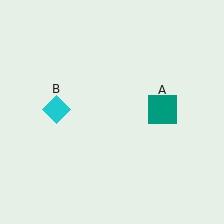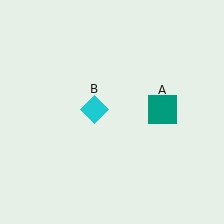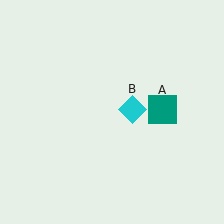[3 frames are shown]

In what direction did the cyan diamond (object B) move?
The cyan diamond (object B) moved right.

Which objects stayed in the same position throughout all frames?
Teal square (object A) remained stationary.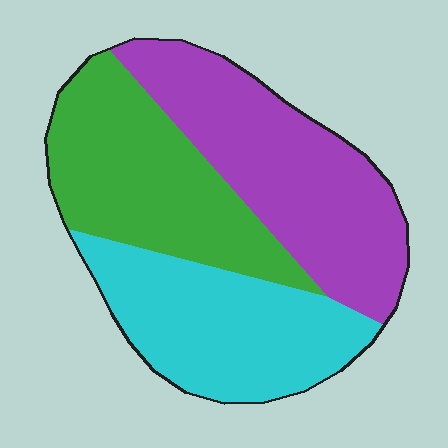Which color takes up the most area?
Purple, at roughly 35%.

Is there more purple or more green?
Purple.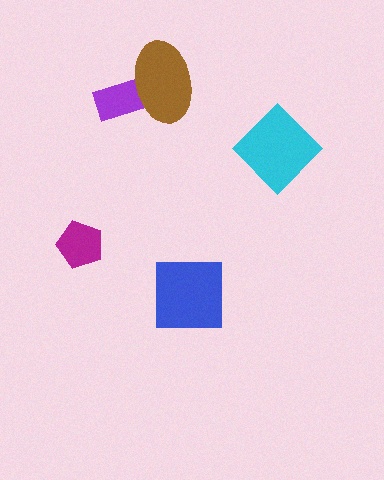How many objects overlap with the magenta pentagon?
0 objects overlap with the magenta pentagon.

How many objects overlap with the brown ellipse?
1 object overlaps with the brown ellipse.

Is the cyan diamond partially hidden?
No, no other shape covers it.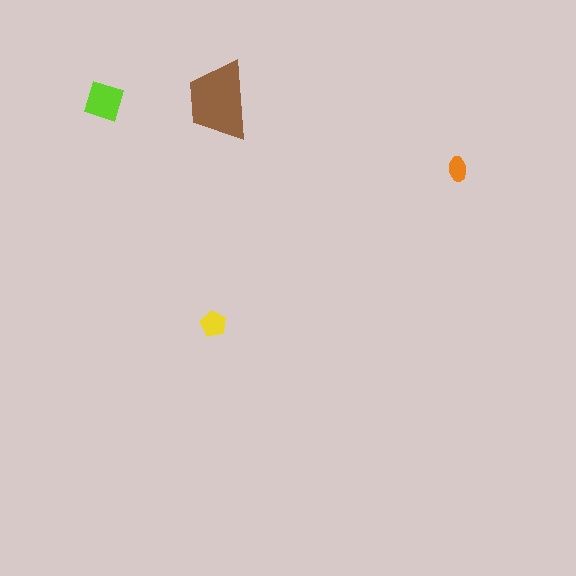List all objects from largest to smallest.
The brown trapezoid, the lime diamond, the yellow pentagon, the orange ellipse.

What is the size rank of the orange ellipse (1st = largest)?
4th.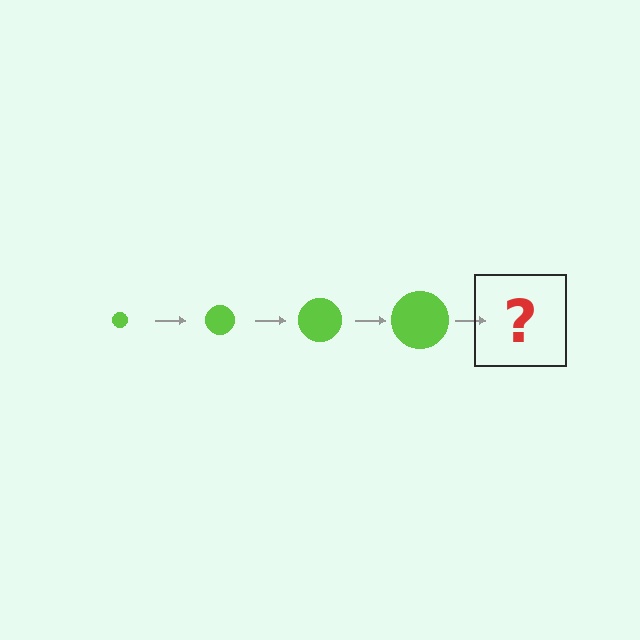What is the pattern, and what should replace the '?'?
The pattern is that the circle gets progressively larger each step. The '?' should be a lime circle, larger than the previous one.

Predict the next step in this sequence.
The next step is a lime circle, larger than the previous one.